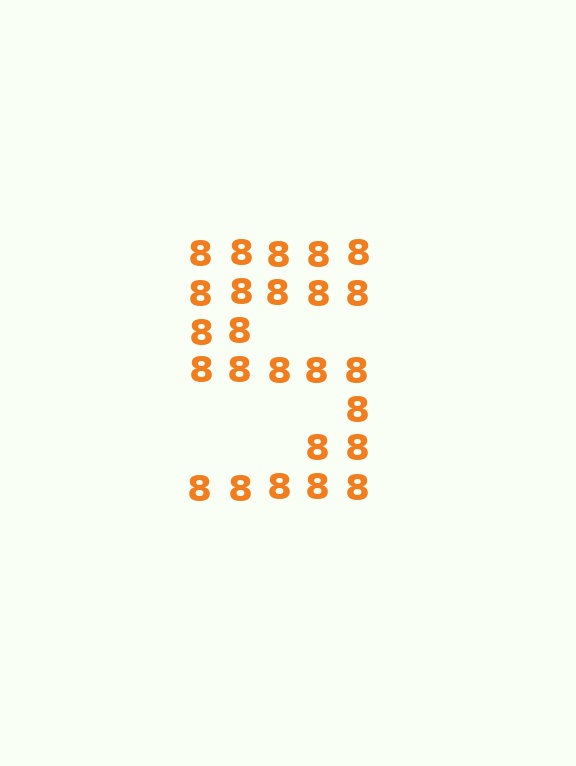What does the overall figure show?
The overall figure shows the digit 5.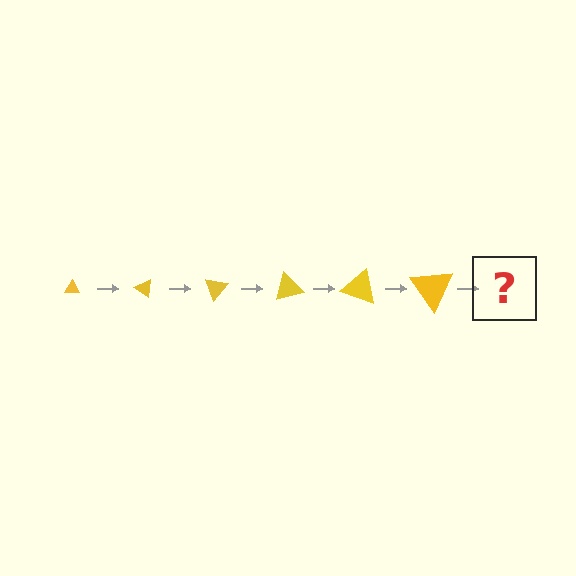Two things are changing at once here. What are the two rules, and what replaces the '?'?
The two rules are that the triangle grows larger each step and it rotates 35 degrees each step. The '?' should be a triangle, larger than the previous one and rotated 210 degrees from the start.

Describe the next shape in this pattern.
It should be a triangle, larger than the previous one and rotated 210 degrees from the start.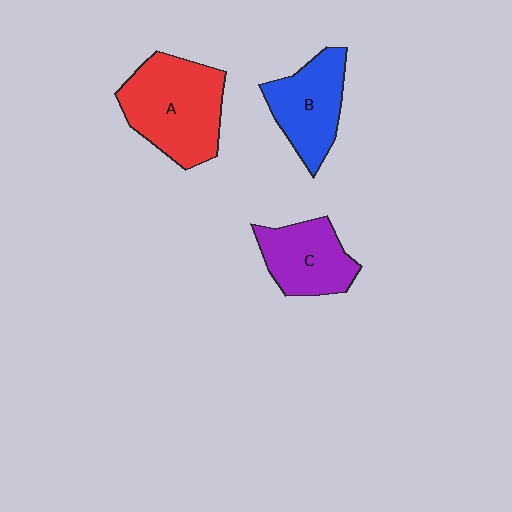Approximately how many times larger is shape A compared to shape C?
Approximately 1.5 times.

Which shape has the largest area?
Shape A (red).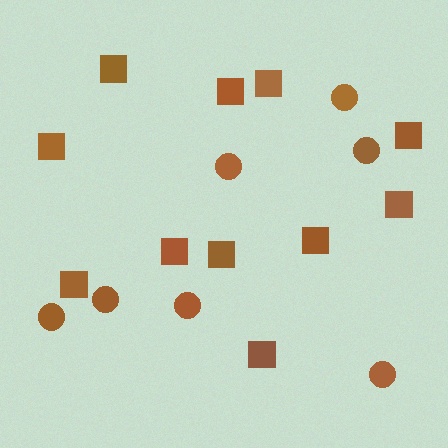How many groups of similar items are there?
There are 2 groups: one group of circles (7) and one group of squares (11).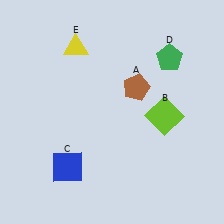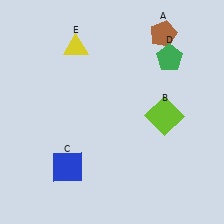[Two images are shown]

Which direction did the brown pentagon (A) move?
The brown pentagon (A) moved up.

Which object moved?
The brown pentagon (A) moved up.